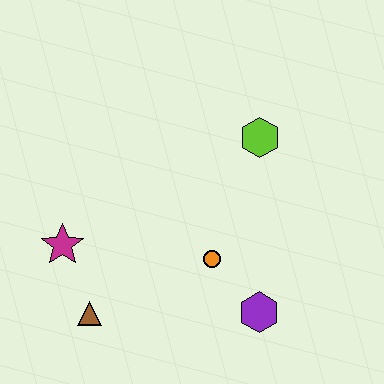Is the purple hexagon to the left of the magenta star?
No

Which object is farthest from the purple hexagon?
The magenta star is farthest from the purple hexagon.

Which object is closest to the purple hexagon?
The orange circle is closest to the purple hexagon.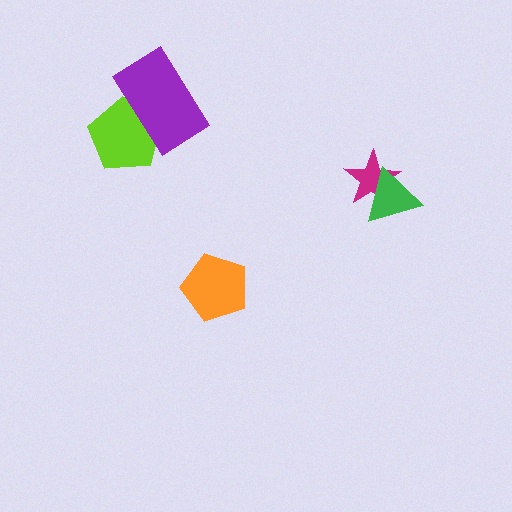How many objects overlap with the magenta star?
1 object overlaps with the magenta star.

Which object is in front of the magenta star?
The green triangle is in front of the magenta star.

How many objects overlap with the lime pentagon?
1 object overlaps with the lime pentagon.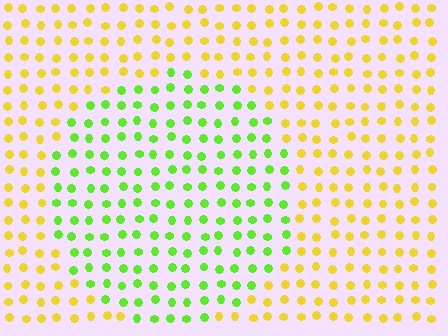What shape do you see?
I see a circle.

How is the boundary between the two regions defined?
The boundary is defined purely by a slight shift in hue (about 52 degrees). Spacing, size, and orientation are identical on both sides.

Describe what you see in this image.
The image is filled with small yellow elements in a uniform arrangement. A circle-shaped region is visible where the elements are tinted to a slightly different hue, forming a subtle color boundary.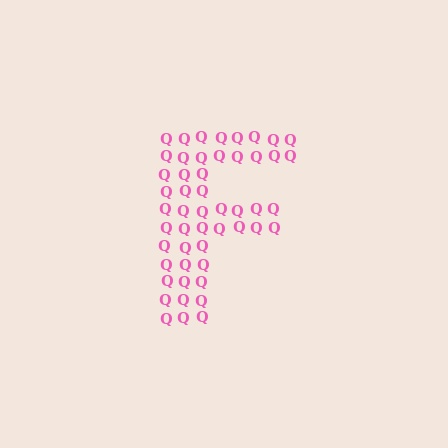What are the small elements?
The small elements are letter Q's.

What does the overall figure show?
The overall figure shows the letter F.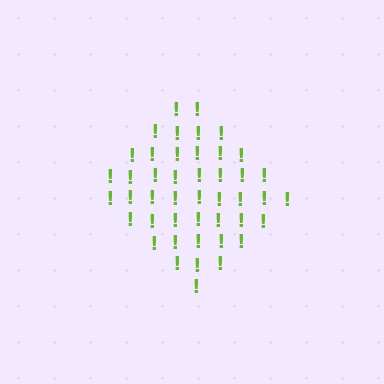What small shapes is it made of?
It is made of small exclamation marks.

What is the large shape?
The large shape is a diamond.